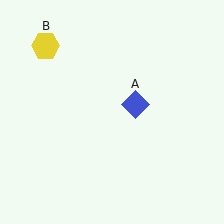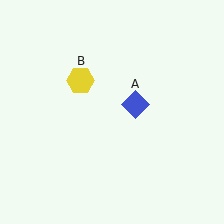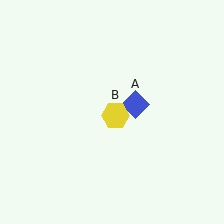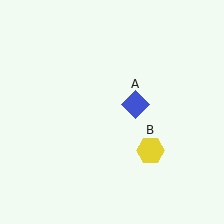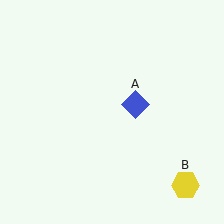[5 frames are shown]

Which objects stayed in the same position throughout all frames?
Blue diamond (object A) remained stationary.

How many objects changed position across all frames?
1 object changed position: yellow hexagon (object B).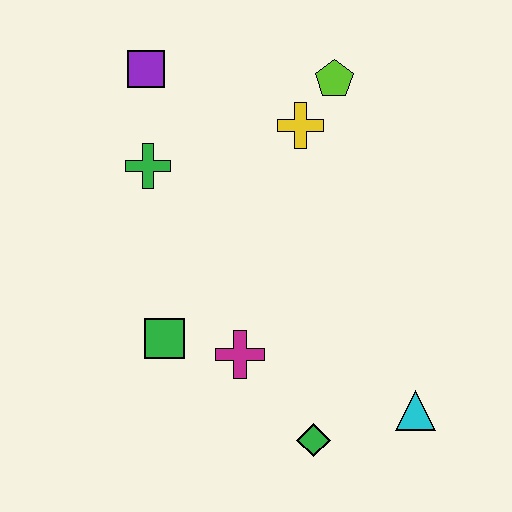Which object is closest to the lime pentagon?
The yellow cross is closest to the lime pentagon.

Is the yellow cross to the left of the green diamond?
Yes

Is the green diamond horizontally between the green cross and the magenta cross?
No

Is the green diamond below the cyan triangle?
Yes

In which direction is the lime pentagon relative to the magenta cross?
The lime pentagon is above the magenta cross.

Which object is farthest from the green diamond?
The purple square is farthest from the green diamond.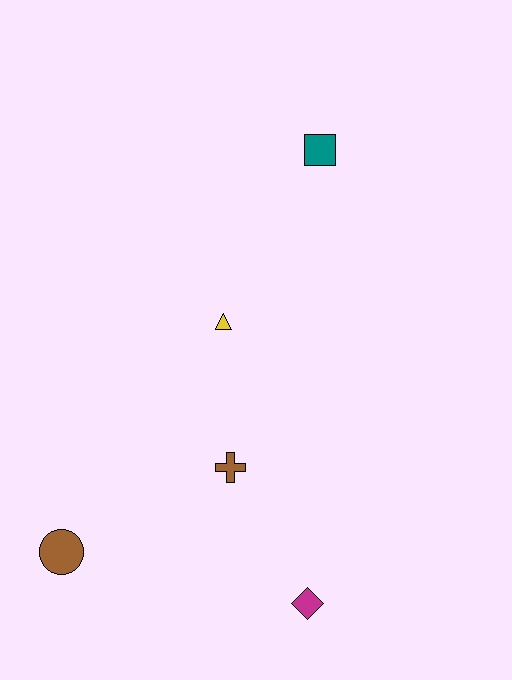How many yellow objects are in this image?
There is 1 yellow object.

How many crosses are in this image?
There is 1 cross.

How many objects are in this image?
There are 5 objects.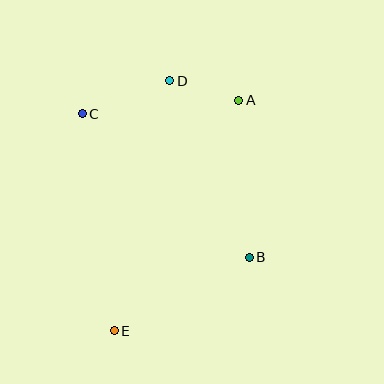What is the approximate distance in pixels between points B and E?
The distance between B and E is approximately 154 pixels.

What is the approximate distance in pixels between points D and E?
The distance between D and E is approximately 256 pixels.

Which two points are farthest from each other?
Points A and E are farthest from each other.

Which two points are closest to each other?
Points A and D are closest to each other.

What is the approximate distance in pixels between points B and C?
The distance between B and C is approximately 220 pixels.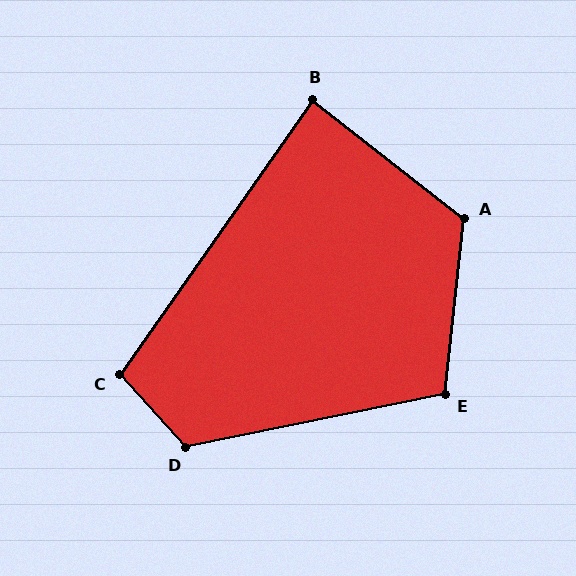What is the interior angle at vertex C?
Approximately 103 degrees (obtuse).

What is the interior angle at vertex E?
Approximately 108 degrees (obtuse).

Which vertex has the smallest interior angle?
B, at approximately 87 degrees.